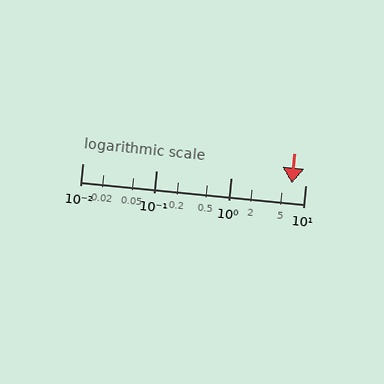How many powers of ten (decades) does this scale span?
The scale spans 3 decades, from 0.01 to 10.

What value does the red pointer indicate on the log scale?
The pointer indicates approximately 6.6.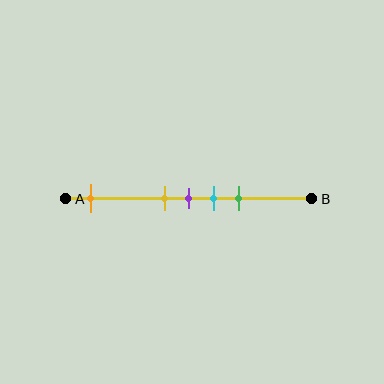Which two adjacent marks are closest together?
The yellow and purple marks are the closest adjacent pair.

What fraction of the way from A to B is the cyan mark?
The cyan mark is approximately 60% (0.6) of the way from A to B.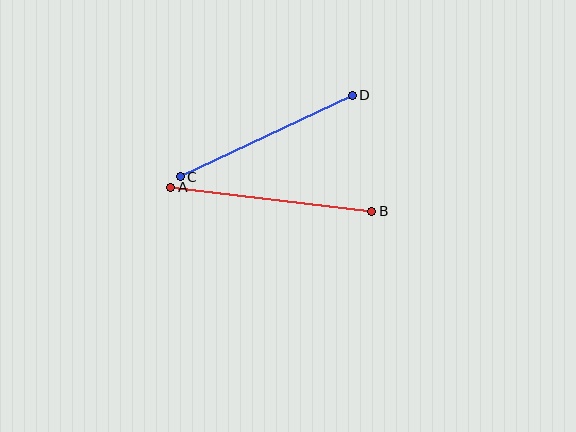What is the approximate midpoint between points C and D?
The midpoint is at approximately (266, 136) pixels.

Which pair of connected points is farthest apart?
Points A and B are farthest apart.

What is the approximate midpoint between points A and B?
The midpoint is at approximately (271, 199) pixels.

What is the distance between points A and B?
The distance is approximately 202 pixels.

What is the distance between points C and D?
The distance is approximately 191 pixels.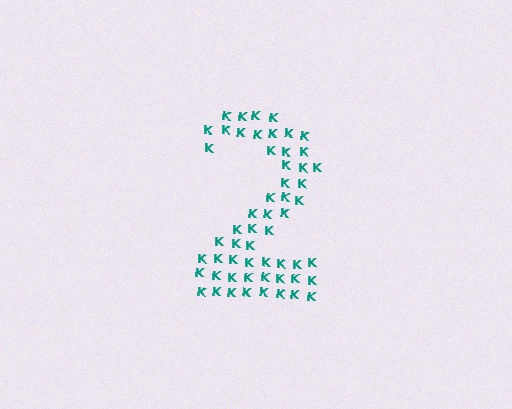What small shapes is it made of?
It is made of small letter K's.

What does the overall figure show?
The overall figure shows the digit 2.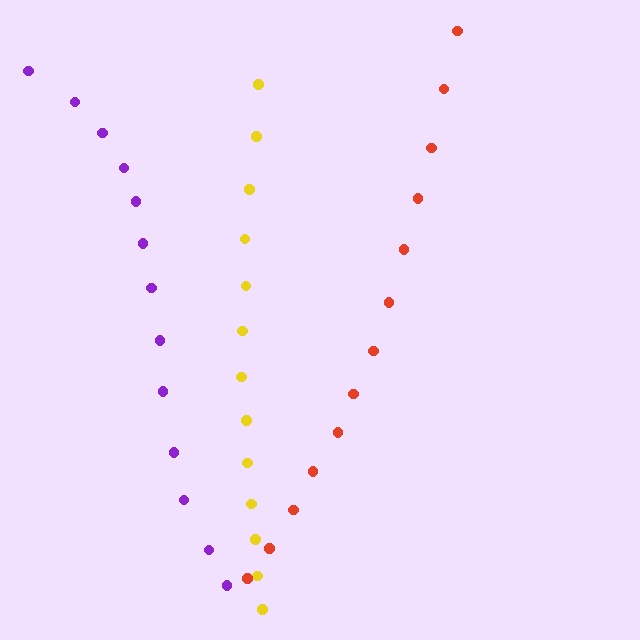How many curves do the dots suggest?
There are 3 distinct paths.